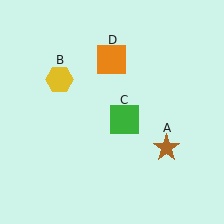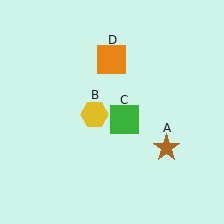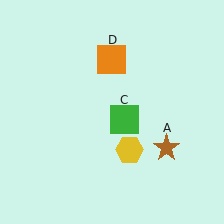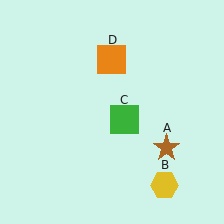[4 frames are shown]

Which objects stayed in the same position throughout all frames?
Brown star (object A) and green square (object C) and orange square (object D) remained stationary.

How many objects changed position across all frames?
1 object changed position: yellow hexagon (object B).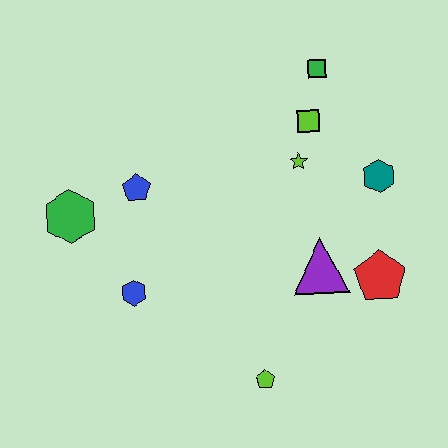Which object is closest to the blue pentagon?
The green hexagon is closest to the blue pentagon.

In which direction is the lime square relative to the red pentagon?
The lime square is above the red pentagon.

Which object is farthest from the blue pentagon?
The red pentagon is farthest from the blue pentagon.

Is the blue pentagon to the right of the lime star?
No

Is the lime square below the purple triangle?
No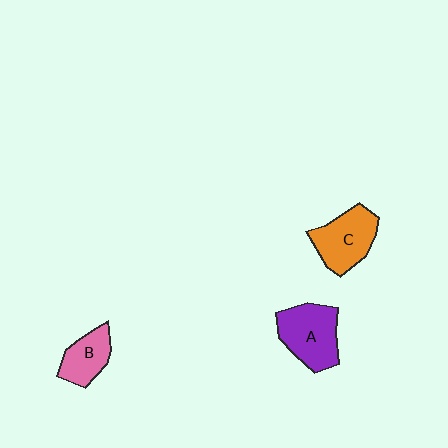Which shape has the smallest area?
Shape B (pink).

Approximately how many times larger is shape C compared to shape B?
Approximately 1.4 times.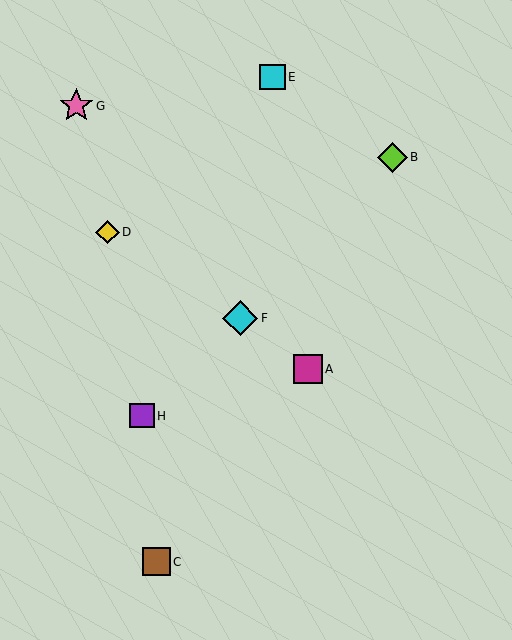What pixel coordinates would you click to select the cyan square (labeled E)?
Click at (272, 77) to select the cyan square E.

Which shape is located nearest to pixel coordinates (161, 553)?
The brown square (labeled C) at (156, 562) is nearest to that location.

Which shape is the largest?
The cyan diamond (labeled F) is the largest.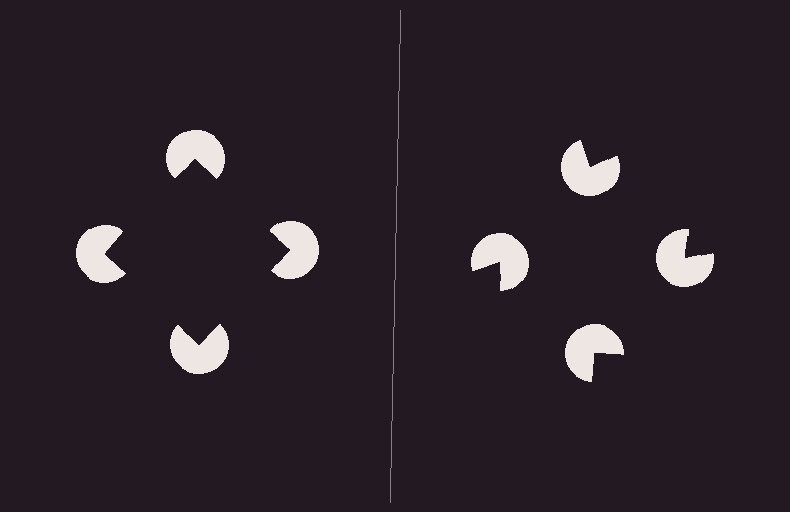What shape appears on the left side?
An illusory square.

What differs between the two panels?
The pac-man discs are positioned identically on both sides; only the wedge orientations differ. On the left they align to a square; on the right they are misaligned.